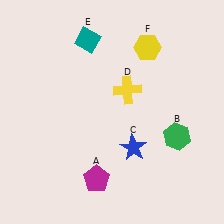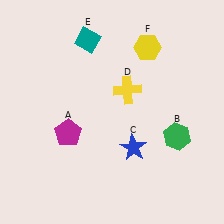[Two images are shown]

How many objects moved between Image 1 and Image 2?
1 object moved between the two images.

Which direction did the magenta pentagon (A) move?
The magenta pentagon (A) moved up.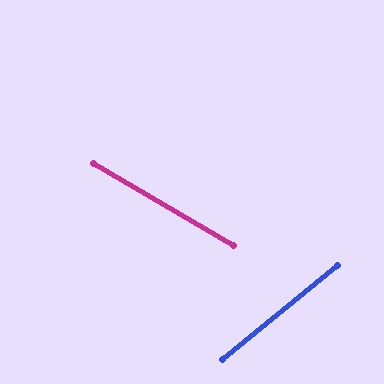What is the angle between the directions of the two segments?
Approximately 70 degrees.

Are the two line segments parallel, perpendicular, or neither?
Neither parallel nor perpendicular — they differ by about 70°.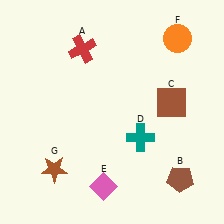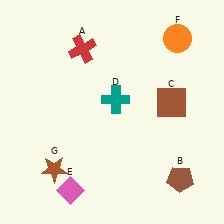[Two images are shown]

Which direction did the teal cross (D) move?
The teal cross (D) moved up.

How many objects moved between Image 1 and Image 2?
2 objects moved between the two images.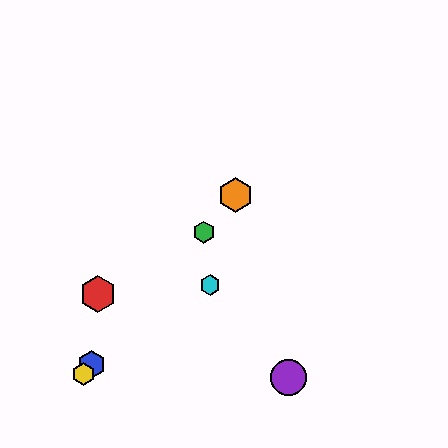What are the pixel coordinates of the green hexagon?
The green hexagon is at (204, 232).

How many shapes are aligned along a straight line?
4 shapes (the blue hexagon, the green hexagon, the yellow hexagon, the orange hexagon) are aligned along a straight line.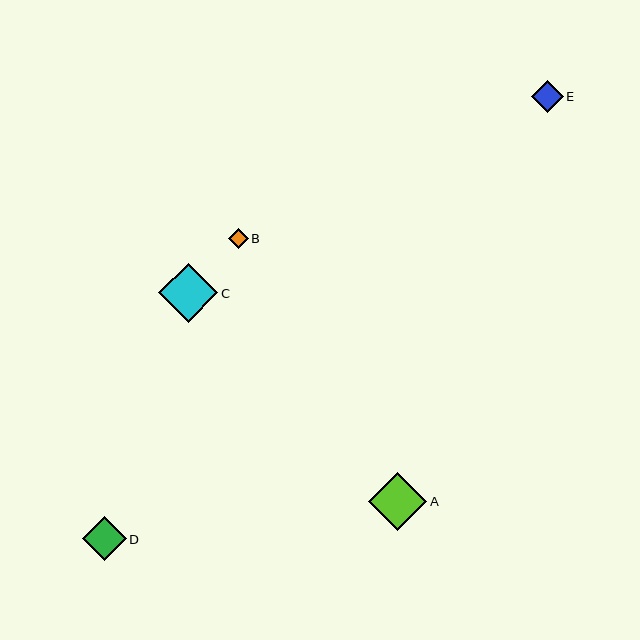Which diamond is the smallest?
Diamond B is the smallest with a size of approximately 20 pixels.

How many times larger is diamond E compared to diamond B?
Diamond E is approximately 1.6 times the size of diamond B.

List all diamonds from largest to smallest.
From largest to smallest: C, A, D, E, B.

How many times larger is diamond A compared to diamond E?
Diamond A is approximately 1.8 times the size of diamond E.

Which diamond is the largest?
Diamond C is the largest with a size of approximately 59 pixels.